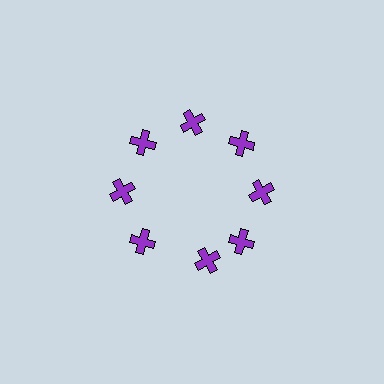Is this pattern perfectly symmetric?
No. The 8 purple crosses are arranged in a ring, but one element near the 6 o'clock position is rotated out of alignment along the ring, breaking the 8-fold rotational symmetry.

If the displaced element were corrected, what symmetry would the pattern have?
It would have 8-fold rotational symmetry — the pattern would map onto itself every 45 degrees.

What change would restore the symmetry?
The symmetry would be restored by rotating it back into even spacing with its neighbors so that all 8 crosses sit at equal angles and equal distance from the center.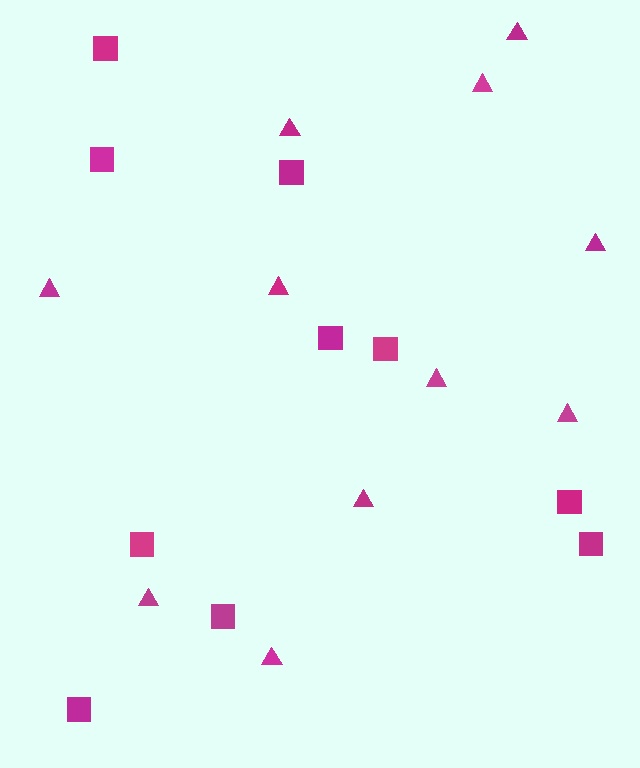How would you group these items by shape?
There are 2 groups: one group of squares (10) and one group of triangles (11).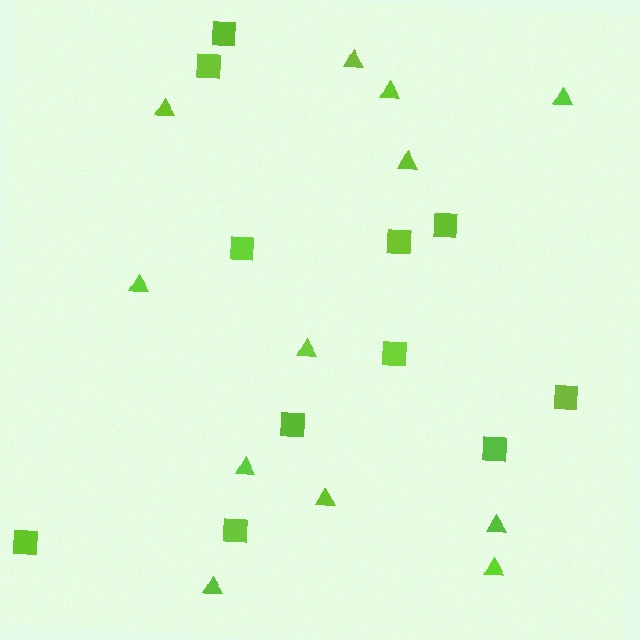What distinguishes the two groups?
There are 2 groups: one group of triangles (12) and one group of squares (11).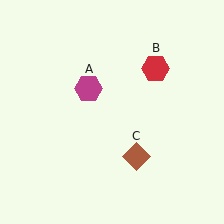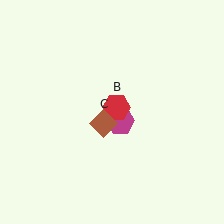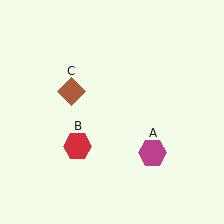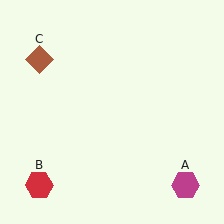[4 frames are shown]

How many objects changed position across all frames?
3 objects changed position: magenta hexagon (object A), red hexagon (object B), brown diamond (object C).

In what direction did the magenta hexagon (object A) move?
The magenta hexagon (object A) moved down and to the right.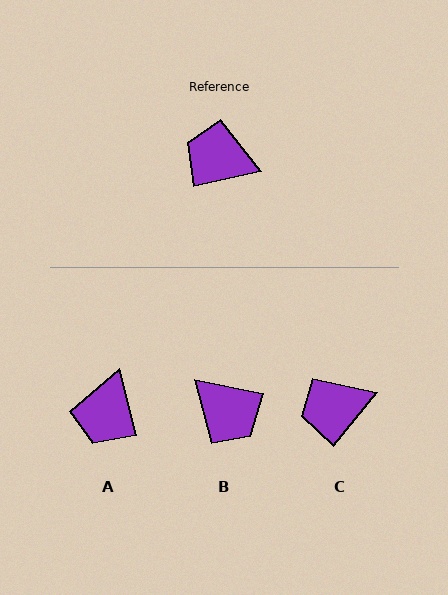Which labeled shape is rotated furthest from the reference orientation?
B, about 156 degrees away.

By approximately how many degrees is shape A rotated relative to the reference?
Approximately 92 degrees counter-clockwise.